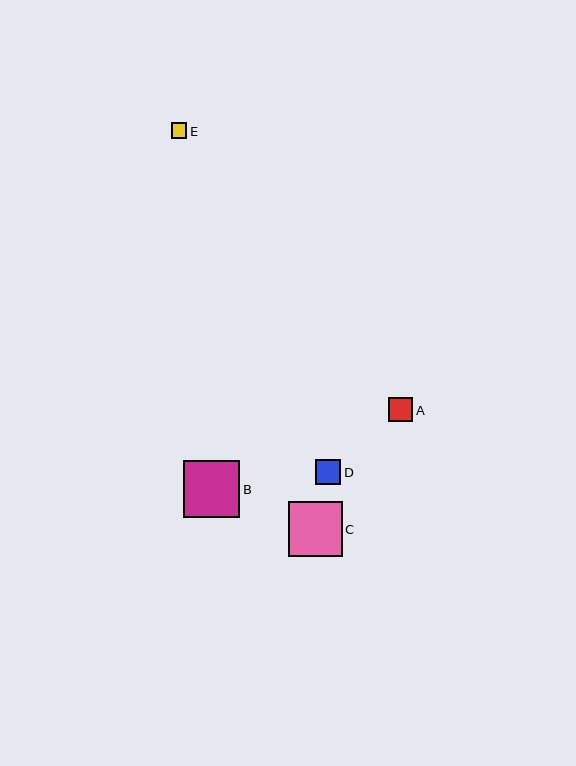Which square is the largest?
Square B is the largest with a size of approximately 57 pixels.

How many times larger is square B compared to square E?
Square B is approximately 3.6 times the size of square E.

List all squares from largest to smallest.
From largest to smallest: B, C, D, A, E.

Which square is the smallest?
Square E is the smallest with a size of approximately 16 pixels.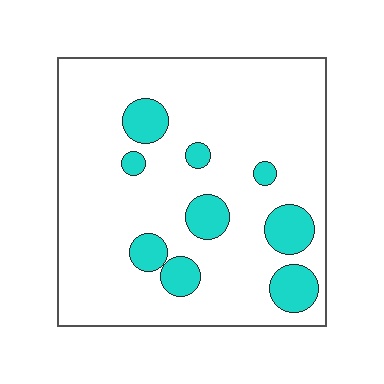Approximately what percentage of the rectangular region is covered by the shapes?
Approximately 15%.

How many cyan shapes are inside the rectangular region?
9.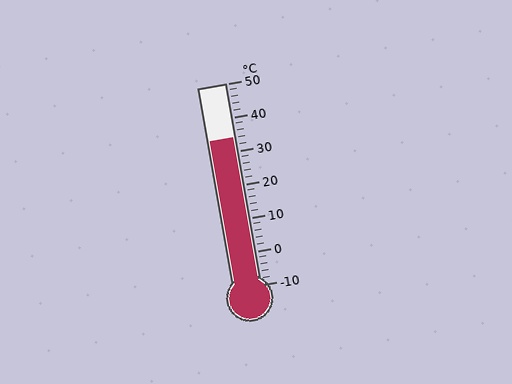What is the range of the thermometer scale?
The thermometer scale ranges from -10°C to 50°C.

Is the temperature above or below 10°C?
The temperature is above 10°C.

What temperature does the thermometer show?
The thermometer shows approximately 34°C.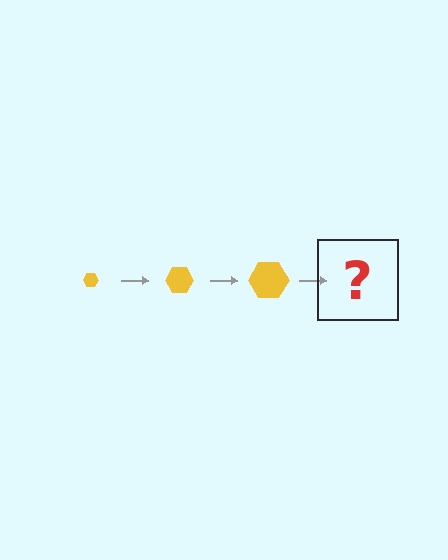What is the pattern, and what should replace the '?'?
The pattern is that the hexagon gets progressively larger each step. The '?' should be a yellow hexagon, larger than the previous one.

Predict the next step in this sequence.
The next step is a yellow hexagon, larger than the previous one.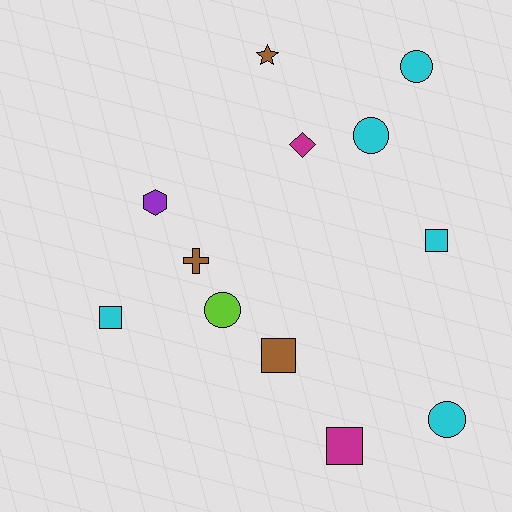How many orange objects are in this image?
There are no orange objects.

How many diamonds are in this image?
There is 1 diamond.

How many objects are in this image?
There are 12 objects.